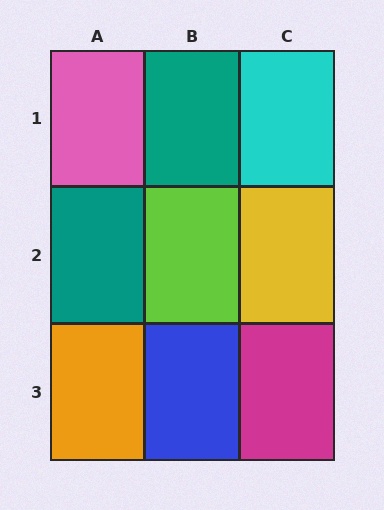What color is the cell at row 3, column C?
Magenta.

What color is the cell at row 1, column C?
Cyan.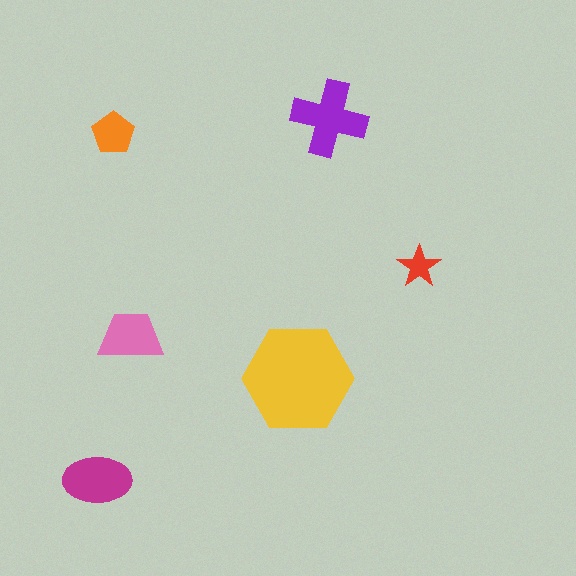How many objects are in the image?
There are 6 objects in the image.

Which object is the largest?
The yellow hexagon.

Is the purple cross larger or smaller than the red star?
Larger.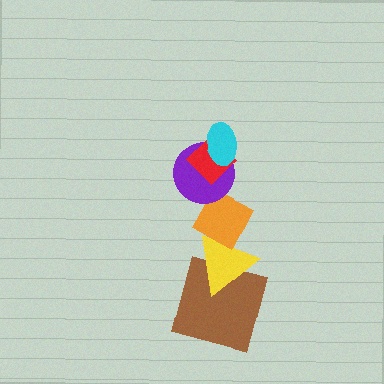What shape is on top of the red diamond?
The cyan ellipse is on top of the red diamond.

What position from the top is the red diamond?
The red diamond is 2nd from the top.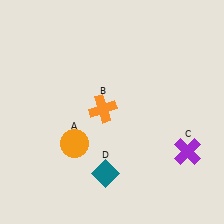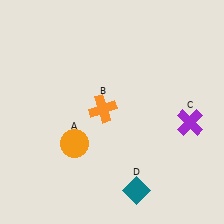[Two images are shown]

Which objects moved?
The objects that moved are: the purple cross (C), the teal diamond (D).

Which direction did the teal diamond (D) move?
The teal diamond (D) moved right.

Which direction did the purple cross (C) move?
The purple cross (C) moved up.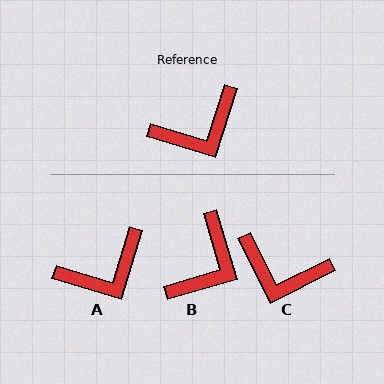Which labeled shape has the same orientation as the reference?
A.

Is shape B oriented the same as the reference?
No, it is off by about 34 degrees.